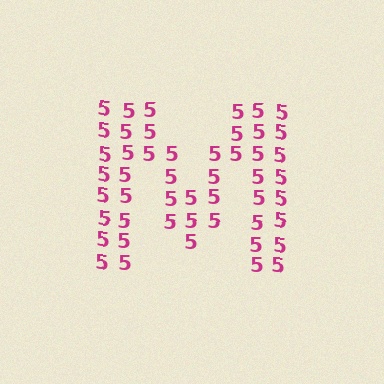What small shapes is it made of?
It is made of small digit 5's.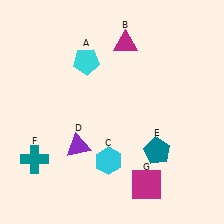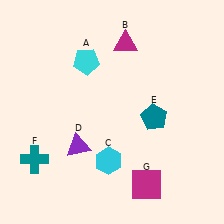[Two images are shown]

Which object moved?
The teal pentagon (E) moved up.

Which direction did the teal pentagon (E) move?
The teal pentagon (E) moved up.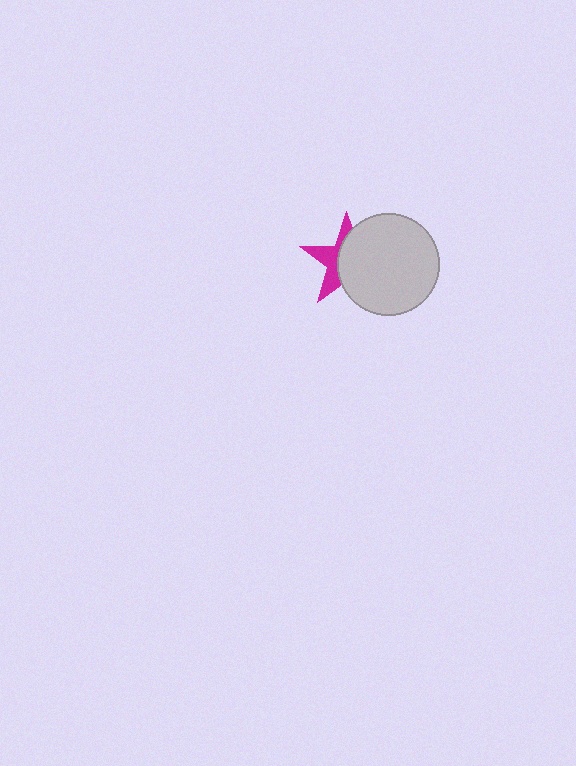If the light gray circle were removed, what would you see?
You would see the complete magenta star.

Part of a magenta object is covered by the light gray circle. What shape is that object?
It is a star.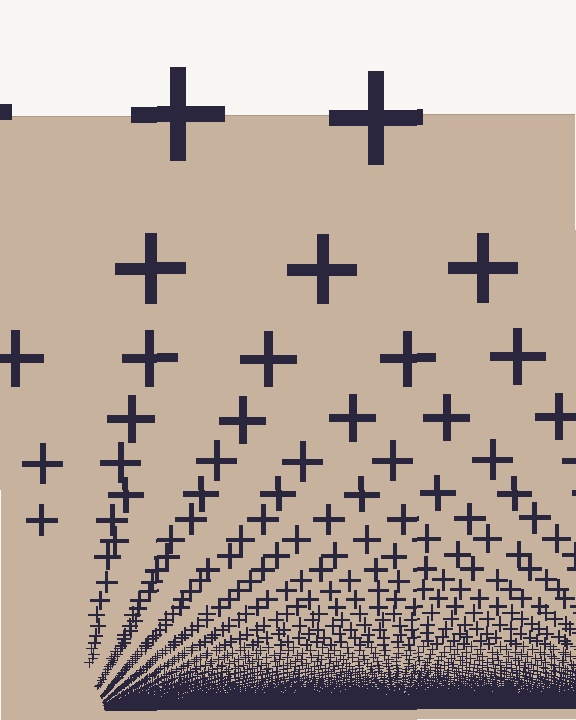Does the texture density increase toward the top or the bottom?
Density increases toward the bottom.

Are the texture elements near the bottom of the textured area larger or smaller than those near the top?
Smaller. The gradient is inverted — elements near the bottom are smaller and denser.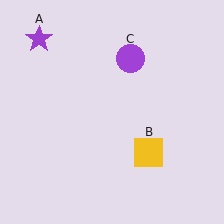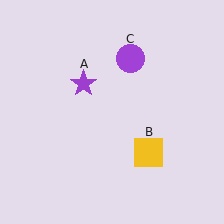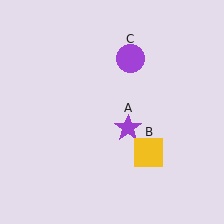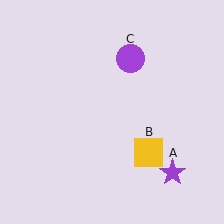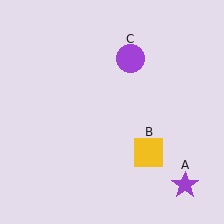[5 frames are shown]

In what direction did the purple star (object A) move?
The purple star (object A) moved down and to the right.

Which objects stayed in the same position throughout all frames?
Yellow square (object B) and purple circle (object C) remained stationary.